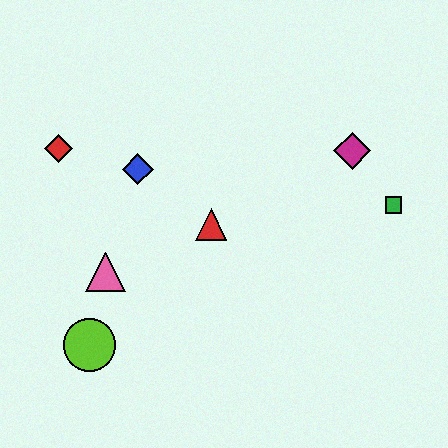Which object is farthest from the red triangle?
The green square is farthest from the red triangle.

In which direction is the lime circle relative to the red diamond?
The lime circle is below the red diamond.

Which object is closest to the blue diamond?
The red diamond is closest to the blue diamond.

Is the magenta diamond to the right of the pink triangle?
Yes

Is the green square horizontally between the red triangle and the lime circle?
No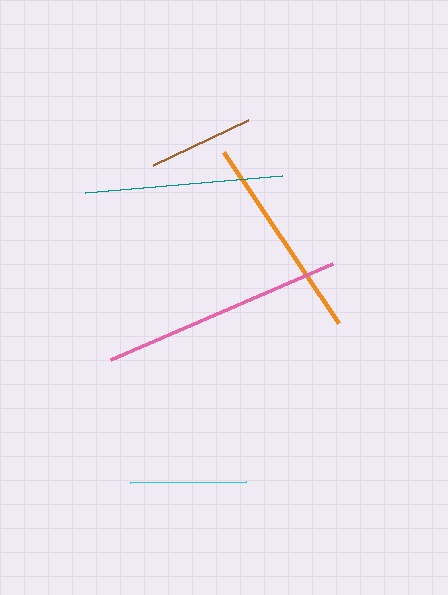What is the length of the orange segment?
The orange segment is approximately 207 pixels long.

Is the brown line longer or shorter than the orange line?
The orange line is longer than the brown line.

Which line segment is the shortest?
The brown line is the shortest at approximately 105 pixels.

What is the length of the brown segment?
The brown segment is approximately 105 pixels long.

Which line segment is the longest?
The pink line is the longest at approximately 242 pixels.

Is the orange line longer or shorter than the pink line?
The pink line is longer than the orange line.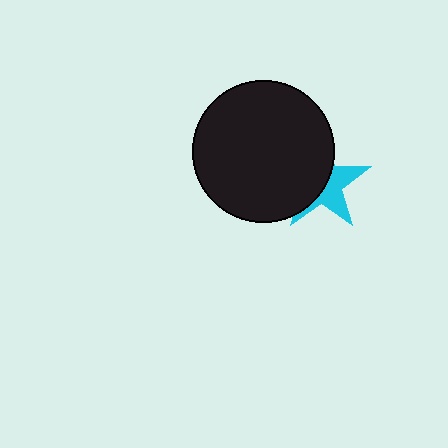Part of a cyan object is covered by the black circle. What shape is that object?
It is a star.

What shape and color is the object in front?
The object in front is a black circle.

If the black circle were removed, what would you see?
You would see the complete cyan star.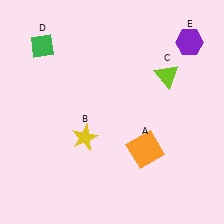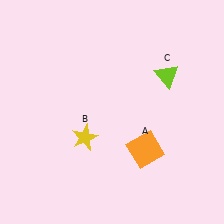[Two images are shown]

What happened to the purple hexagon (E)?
The purple hexagon (E) was removed in Image 2. It was in the top-right area of Image 1.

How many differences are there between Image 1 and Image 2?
There are 2 differences between the two images.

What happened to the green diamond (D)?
The green diamond (D) was removed in Image 2. It was in the top-left area of Image 1.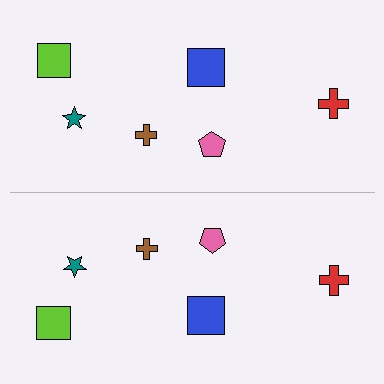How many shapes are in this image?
There are 12 shapes in this image.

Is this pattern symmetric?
Yes, this pattern has bilateral (reflection) symmetry.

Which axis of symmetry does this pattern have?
The pattern has a horizontal axis of symmetry running through the center of the image.